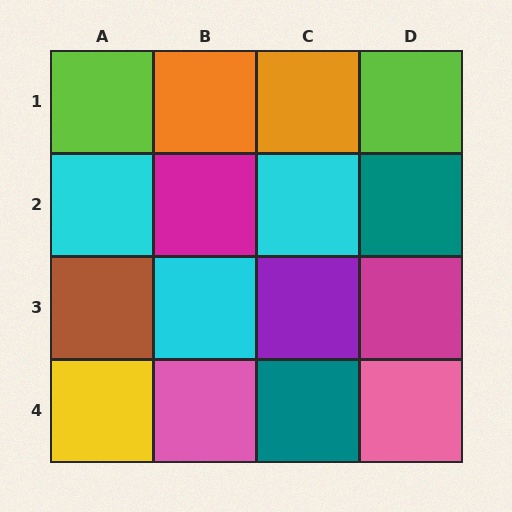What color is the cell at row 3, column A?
Brown.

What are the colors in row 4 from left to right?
Yellow, pink, teal, pink.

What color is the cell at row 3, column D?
Magenta.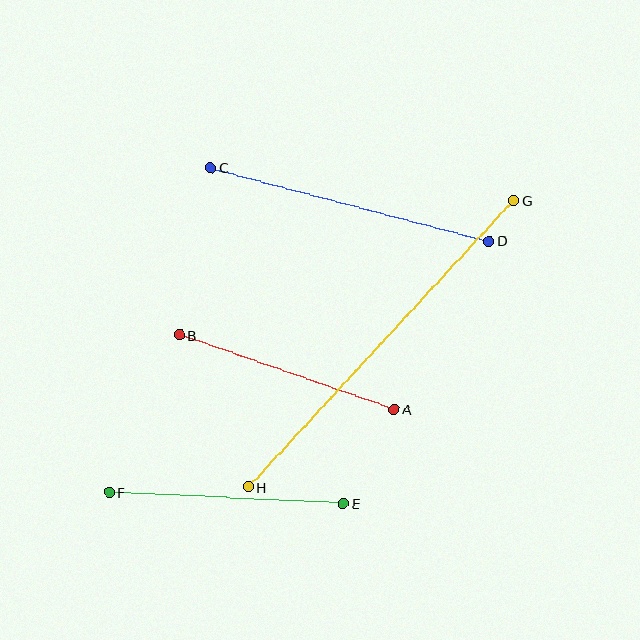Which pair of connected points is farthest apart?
Points G and H are farthest apart.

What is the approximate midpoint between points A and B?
The midpoint is at approximately (287, 372) pixels.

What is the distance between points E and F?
The distance is approximately 234 pixels.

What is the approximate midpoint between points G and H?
The midpoint is at approximately (381, 344) pixels.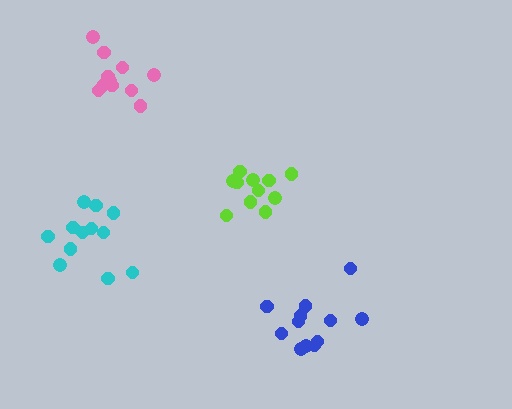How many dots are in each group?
Group 1: 12 dots, Group 2: 11 dots, Group 3: 12 dots, Group 4: 11 dots (46 total).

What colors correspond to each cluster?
The clusters are colored: cyan, lime, blue, pink.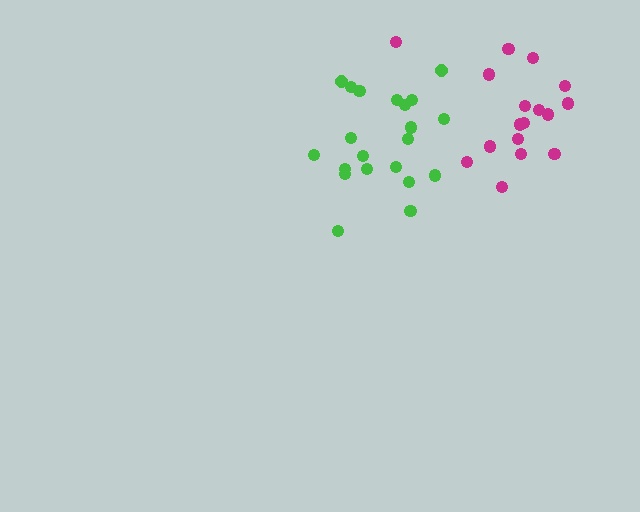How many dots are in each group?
Group 1: 21 dots, Group 2: 17 dots (38 total).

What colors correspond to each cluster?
The clusters are colored: green, magenta.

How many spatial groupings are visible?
There are 2 spatial groupings.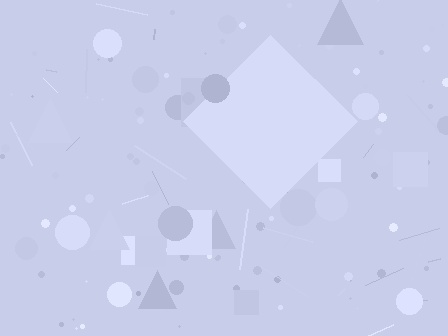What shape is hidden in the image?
A diamond is hidden in the image.